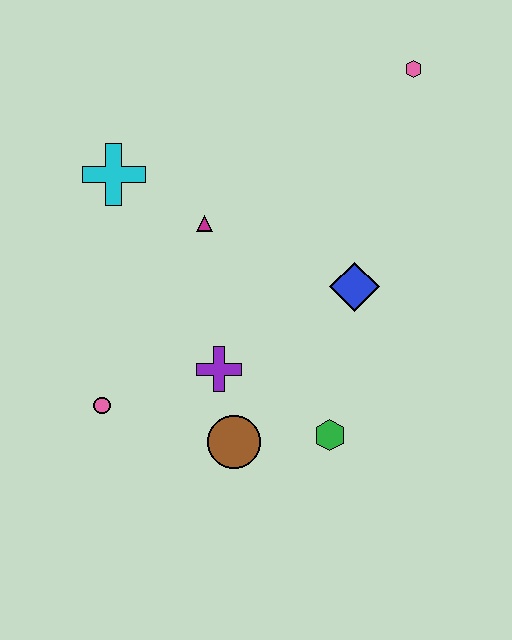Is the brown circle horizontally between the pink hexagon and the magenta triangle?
Yes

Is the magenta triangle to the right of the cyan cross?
Yes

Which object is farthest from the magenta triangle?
The pink hexagon is farthest from the magenta triangle.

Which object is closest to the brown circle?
The purple cross is closest to the brown circle.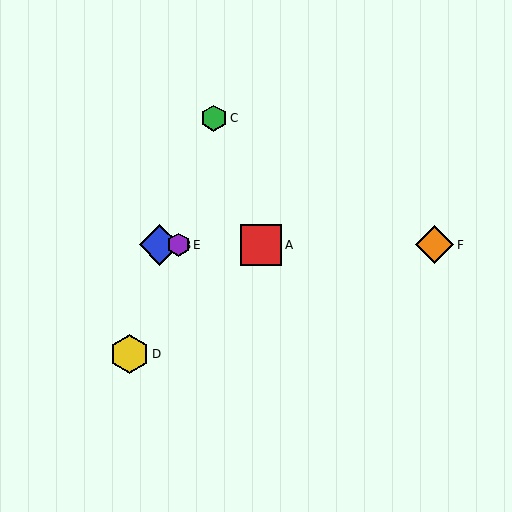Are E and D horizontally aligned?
No, E is at y≈245 and D is at y≈354.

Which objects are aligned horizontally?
Objects A, B, E, F are aligned horizontally.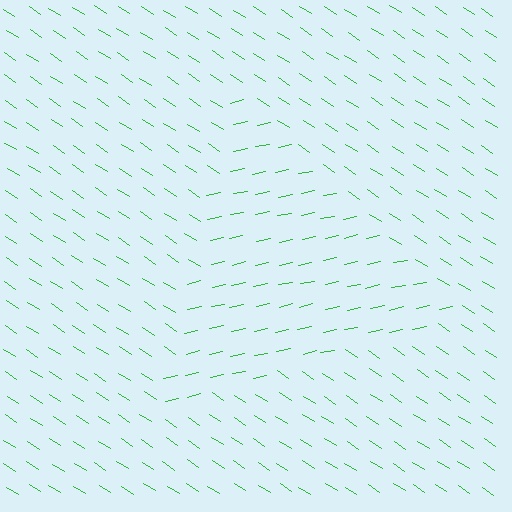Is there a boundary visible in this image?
Yes, there is a texture boundary formed by a change in line orientation.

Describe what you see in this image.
The image is filled with small green line segments. A triangle region in the image has lines oriented differently from the surrounding lines, creating a visible texture boundary.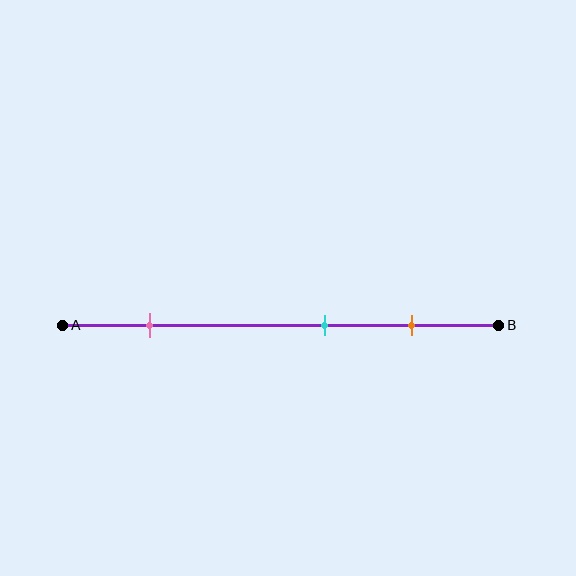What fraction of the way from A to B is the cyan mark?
The cyan mark is approximately 60% (0.6) of the way from A to B.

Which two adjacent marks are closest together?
The cyan and orange marks are the closest adjacent pair.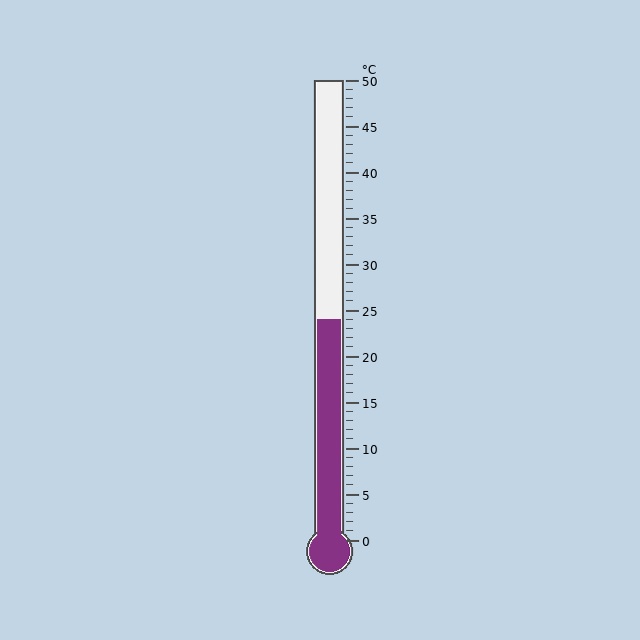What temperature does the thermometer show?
The thermometer shows approximately 24°C.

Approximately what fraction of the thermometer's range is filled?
The thermometer is filled to approximately 50% of its range.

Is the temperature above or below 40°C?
The temperature is below 40°C.